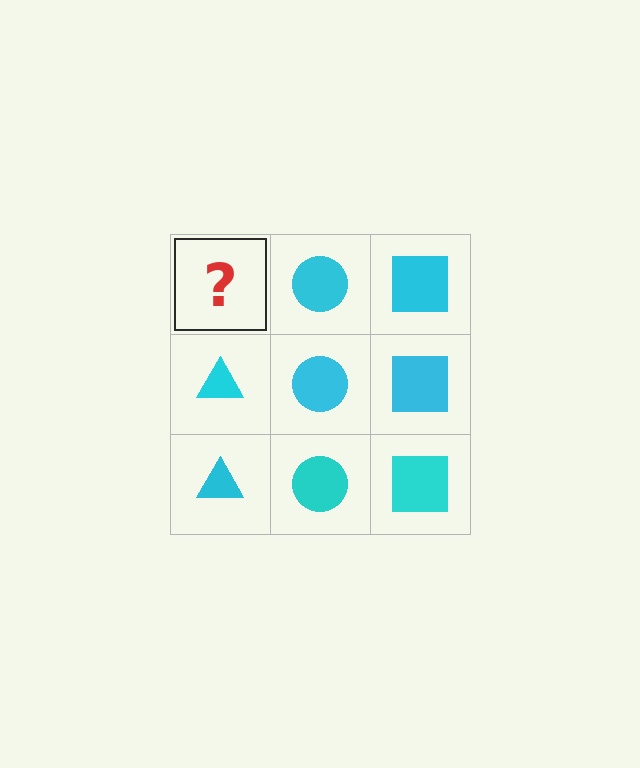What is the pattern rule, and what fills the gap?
The rule is that each column has a consistent shape. The gap should be filled with a cyan triangle.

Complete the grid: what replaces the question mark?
The question mark should be replaced with a cyan triangle.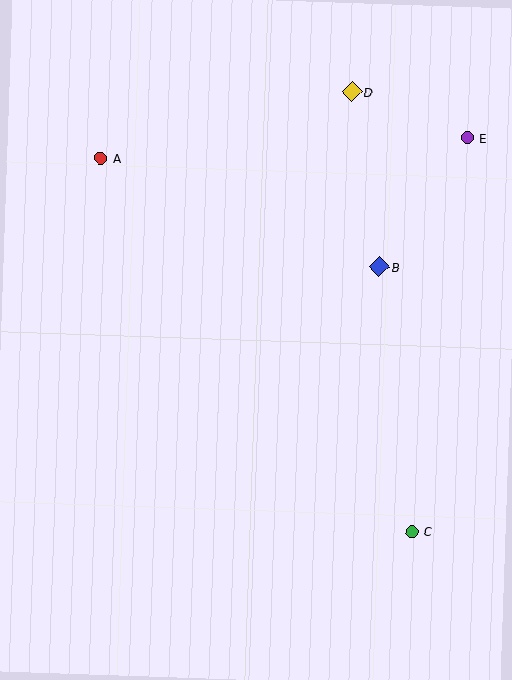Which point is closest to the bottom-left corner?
Point C is closest to the bottom-left corner.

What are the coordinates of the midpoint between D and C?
The midpoint between D and C is at (382, 312).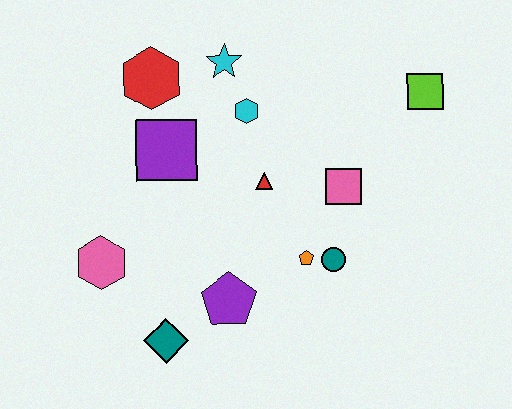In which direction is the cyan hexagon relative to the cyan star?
The cyan hexagon is below the cyan star.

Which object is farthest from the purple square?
The lime square is farthest from the purple square.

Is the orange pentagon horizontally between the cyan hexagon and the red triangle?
No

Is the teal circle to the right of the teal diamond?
Yes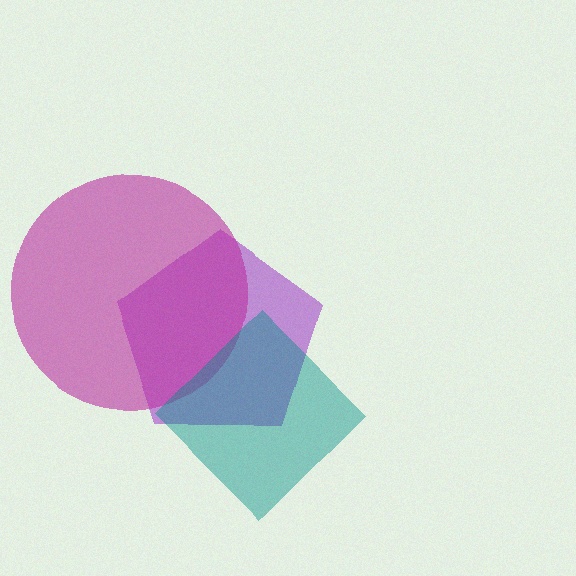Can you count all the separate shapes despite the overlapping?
Yes, there are 3 separate shapes.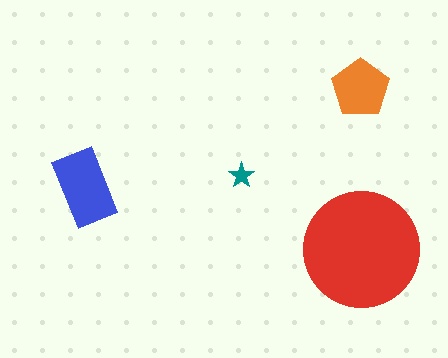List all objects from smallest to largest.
The teal star, the orange pentagon, the blue rectangle, the red circle.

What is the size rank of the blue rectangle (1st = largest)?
2nd.